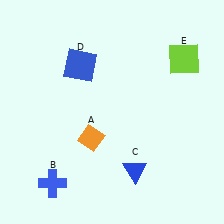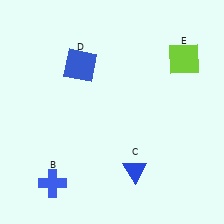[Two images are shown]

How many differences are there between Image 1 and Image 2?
There is 1 difference between the two images.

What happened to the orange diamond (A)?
The orange diamond (A) was removed in Image 2. It was in the bottom-left area of Image 1.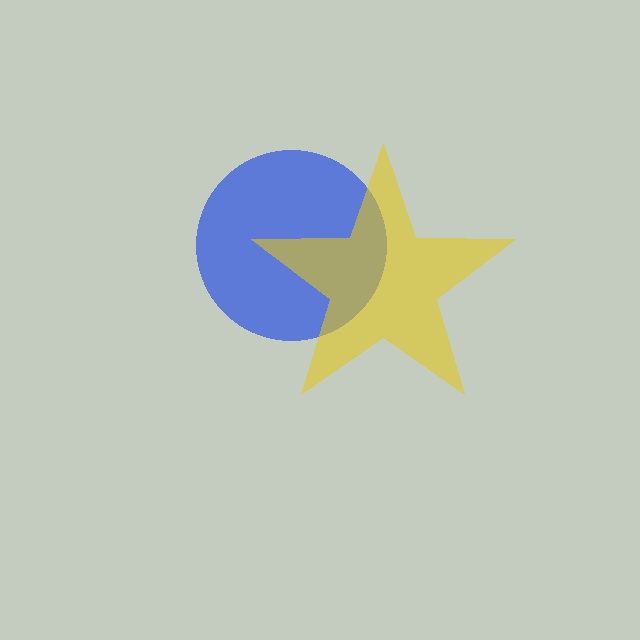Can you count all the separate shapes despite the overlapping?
Yes, there are 2 separate shapes.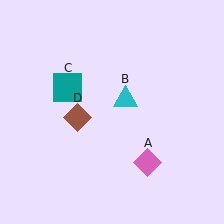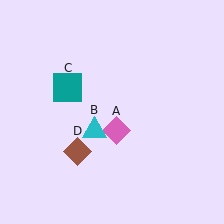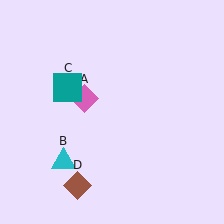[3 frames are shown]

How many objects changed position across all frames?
3 objects changed position: pink diamond (object A), cyan triangle (object B), brown diamond (object D).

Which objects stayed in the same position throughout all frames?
Teal square (object C) remained stationary.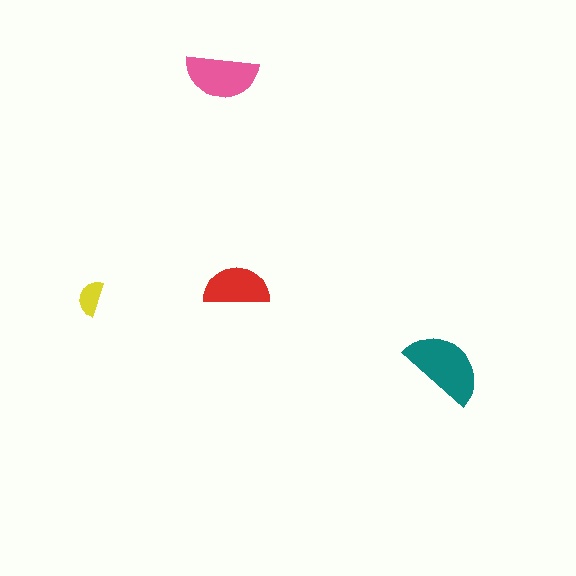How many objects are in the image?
There are 4 objects in the image.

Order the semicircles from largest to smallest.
the teal one, the pink one, the red one, the yellow one.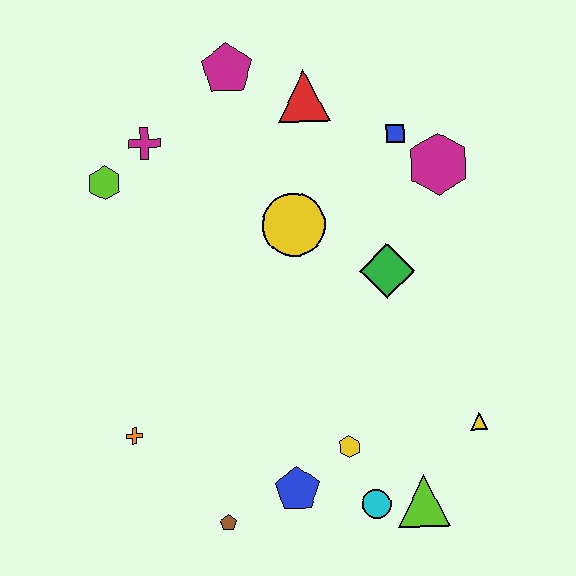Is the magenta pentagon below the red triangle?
No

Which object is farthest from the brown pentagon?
The magenta pentagon is farthest from the brown pentagon.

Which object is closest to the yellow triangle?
The lime triangle is closest to the yellow triangle.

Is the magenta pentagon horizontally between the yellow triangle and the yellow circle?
No